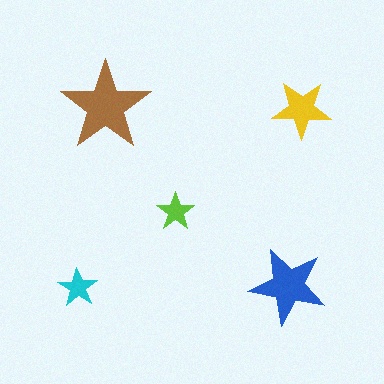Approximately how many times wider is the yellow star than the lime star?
About 1.5 times wider.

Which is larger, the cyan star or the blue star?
The blue one.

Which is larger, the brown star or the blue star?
The brown one.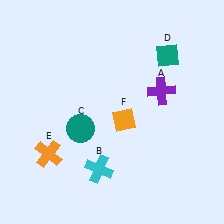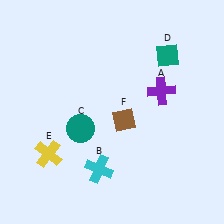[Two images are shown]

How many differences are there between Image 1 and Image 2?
There are 2 differences between the two images.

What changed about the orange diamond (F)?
In Image 1, F is orange. In Image 2, it changed to brown.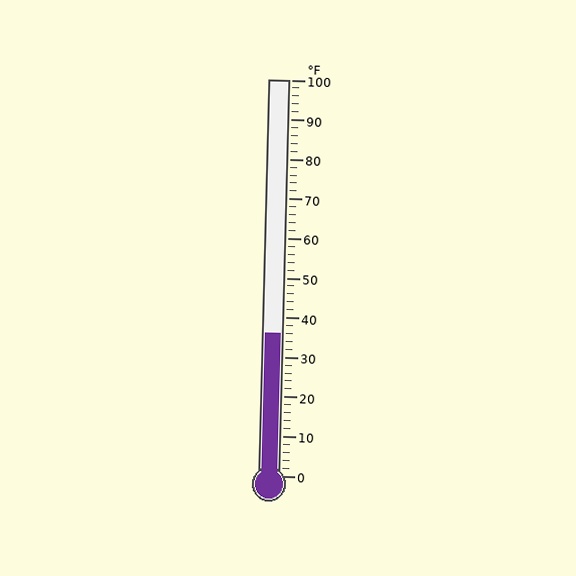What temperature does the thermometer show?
The thermometer shows approximately 36°F.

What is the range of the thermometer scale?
The thermometer scale ranges from 0°F to 100°F.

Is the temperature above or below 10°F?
The temperature is above 10°F.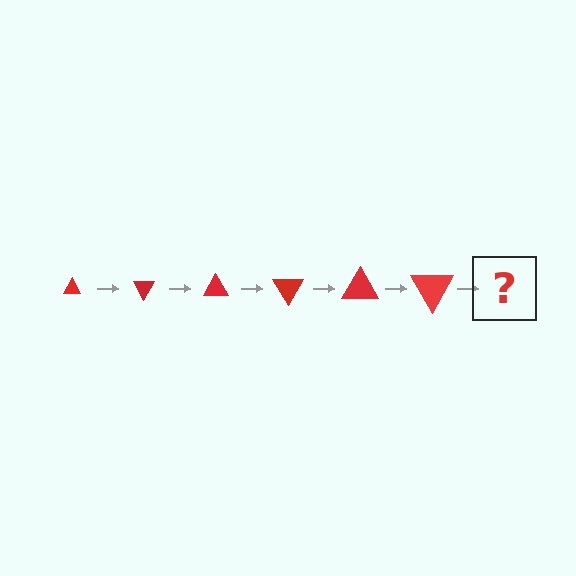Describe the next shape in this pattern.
It should be a triangle, larger than the previous one and rotated 360 degrees from the start.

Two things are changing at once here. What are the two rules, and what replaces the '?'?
The two rules are that the triangle grows larger each step and it rotates 60 degrees each step. The '?' should be a triangle, larger than the previous one and rotated 360 degrees from the start.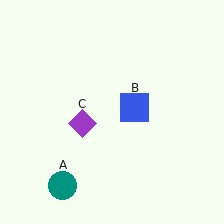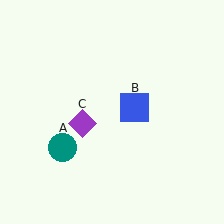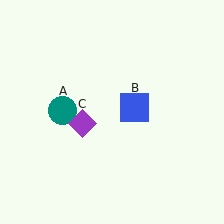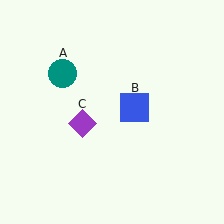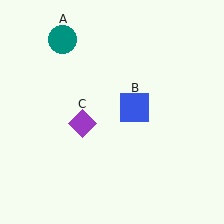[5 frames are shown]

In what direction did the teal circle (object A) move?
The teal circle (object A) moved up.